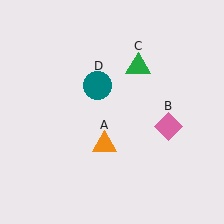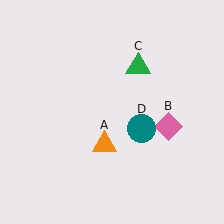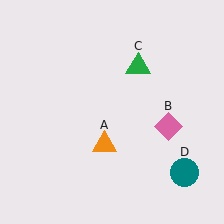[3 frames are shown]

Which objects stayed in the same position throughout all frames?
Orange triangle (object A) and pink diamond (object B) and green triangle (object C) remained stationary.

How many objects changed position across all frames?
1 object changed position: teal circle (object D).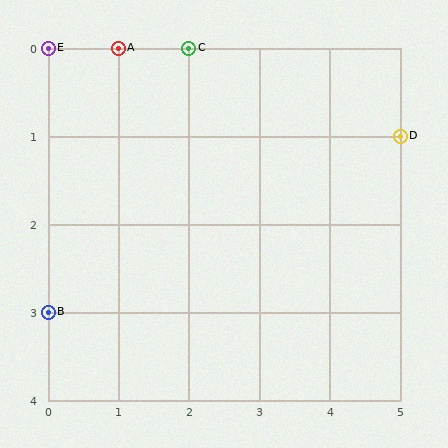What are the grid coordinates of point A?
Point A is at grid coordinates (1, 0).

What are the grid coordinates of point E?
Point E is at grid coordinates (0, 0).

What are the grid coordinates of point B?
Point B is at grid coordinates (0, 3).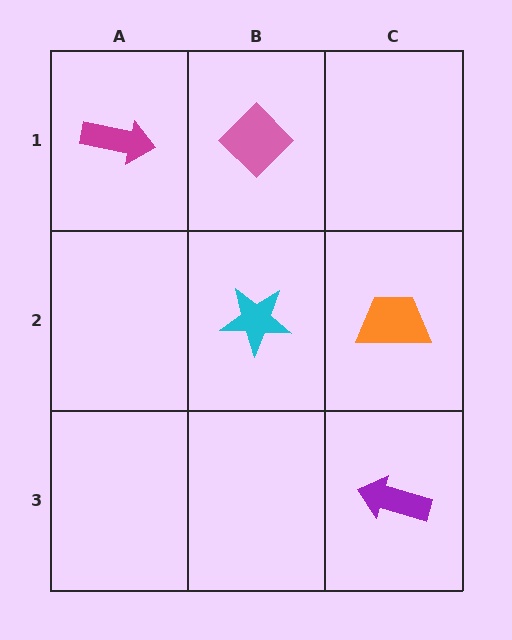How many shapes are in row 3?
1 shape.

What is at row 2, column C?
An orange trapezoid.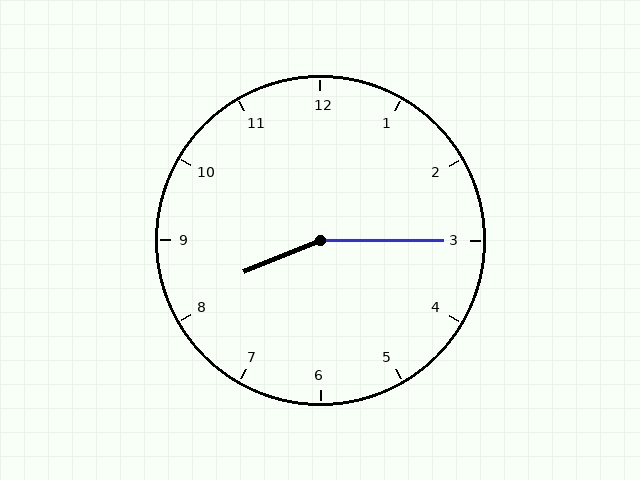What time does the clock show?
8:15.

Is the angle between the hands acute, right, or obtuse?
It is obtuse.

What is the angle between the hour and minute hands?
Approximately 158 degrees.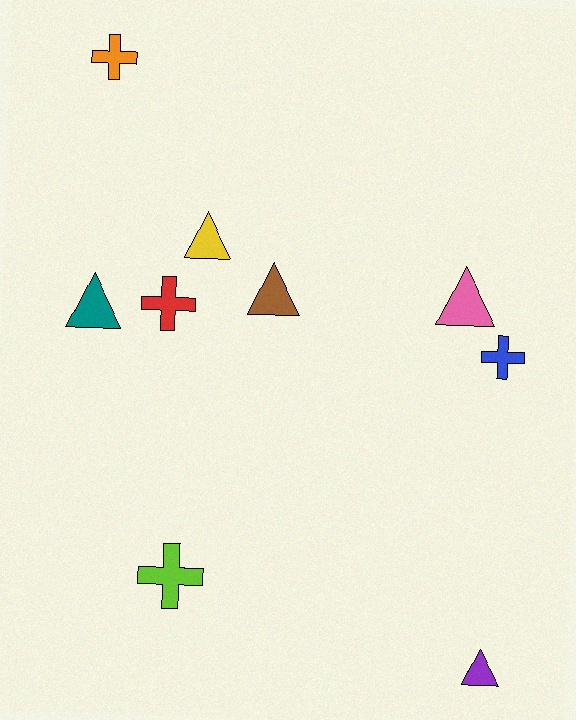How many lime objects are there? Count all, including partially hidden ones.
There is 1 lime object.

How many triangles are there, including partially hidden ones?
There are 5 triangles.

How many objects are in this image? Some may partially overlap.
There are 9 objects.